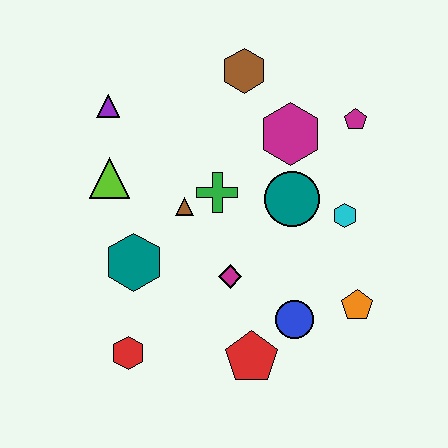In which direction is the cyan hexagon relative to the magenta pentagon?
The cyan hexagon is below the magenta pentagon.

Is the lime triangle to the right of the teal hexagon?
No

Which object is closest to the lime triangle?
The purple triangle is closest to the lime triangle.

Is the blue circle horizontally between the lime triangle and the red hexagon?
No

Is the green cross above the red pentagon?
Yes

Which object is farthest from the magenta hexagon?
The red hexagon is farthest from the magenta hexagon.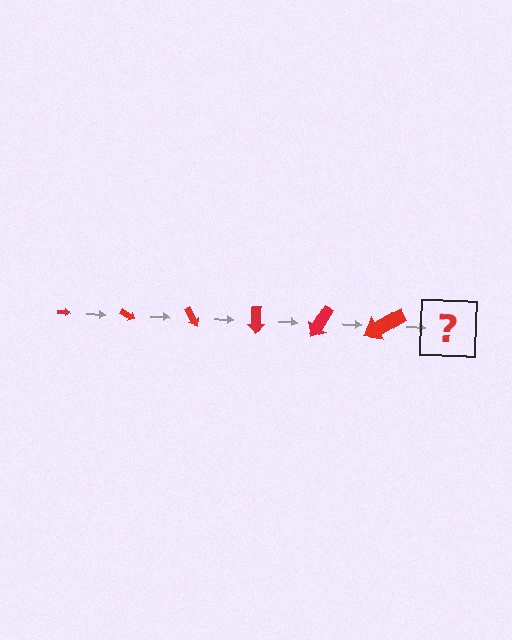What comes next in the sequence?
The next element should be an arrow, larger than the previous one and rotated 180 degrees from the start.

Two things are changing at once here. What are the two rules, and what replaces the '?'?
The two rules are that the arrow grows larger each step and it rotates 30 degrees each step. The '?' should be an arrow, larger than the previous one and rotated 180 degrees from the start.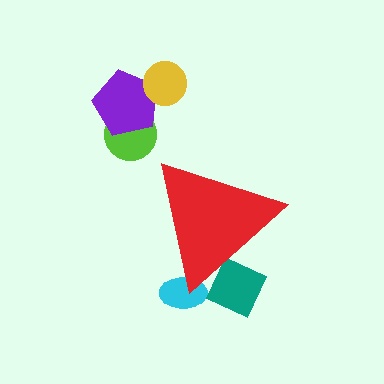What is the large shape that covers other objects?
A red triangle.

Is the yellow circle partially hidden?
No, the yellow circle is fully visible.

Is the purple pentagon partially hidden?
No, the purple pentagon is fully visible.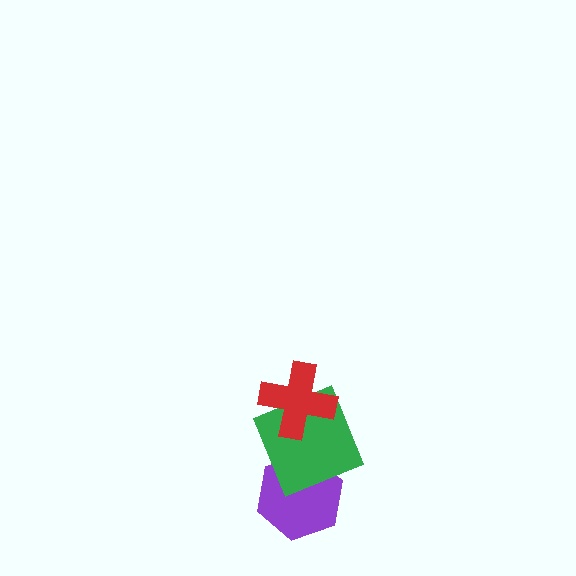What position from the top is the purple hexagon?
The purple hexagon is 3rd from the top.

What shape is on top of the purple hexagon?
The green square is on top of the purple hexagon.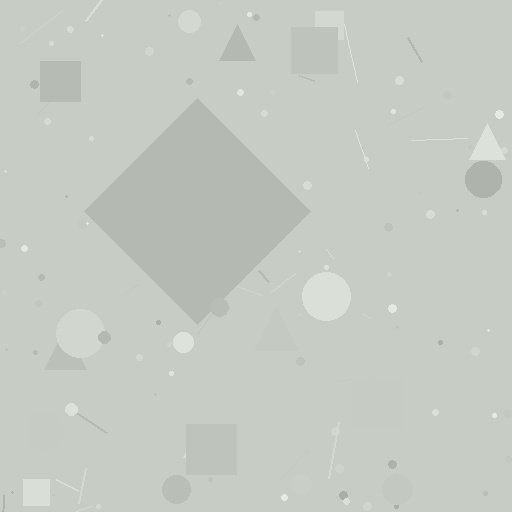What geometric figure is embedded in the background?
A diamond is embedded in the background.